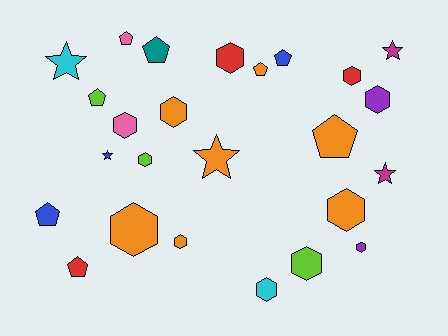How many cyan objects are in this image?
There are 2 cyan objects.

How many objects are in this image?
There are 25 objects.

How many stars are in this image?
There are 5 stars.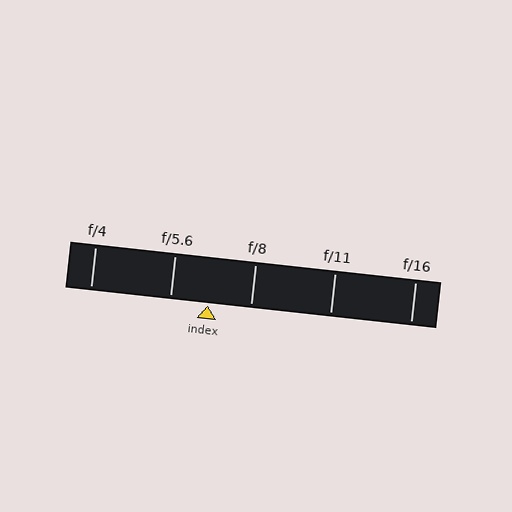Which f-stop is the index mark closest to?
The index mark is closest to f/5.6.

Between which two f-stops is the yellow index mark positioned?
The index mark is between f/5.6 and f/8.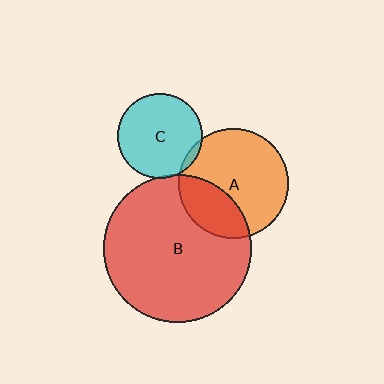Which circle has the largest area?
Circle B (red).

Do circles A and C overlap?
Yes.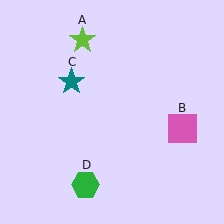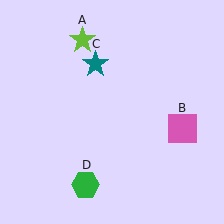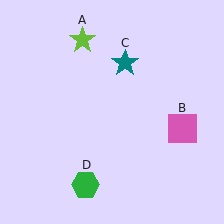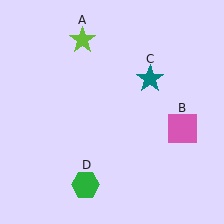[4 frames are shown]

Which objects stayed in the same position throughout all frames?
Lime star (object A) and pink square (object B) and green hexagon (object D) remained stationary.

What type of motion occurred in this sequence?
The teal star (object C) rotated clockwise around the center of the scene.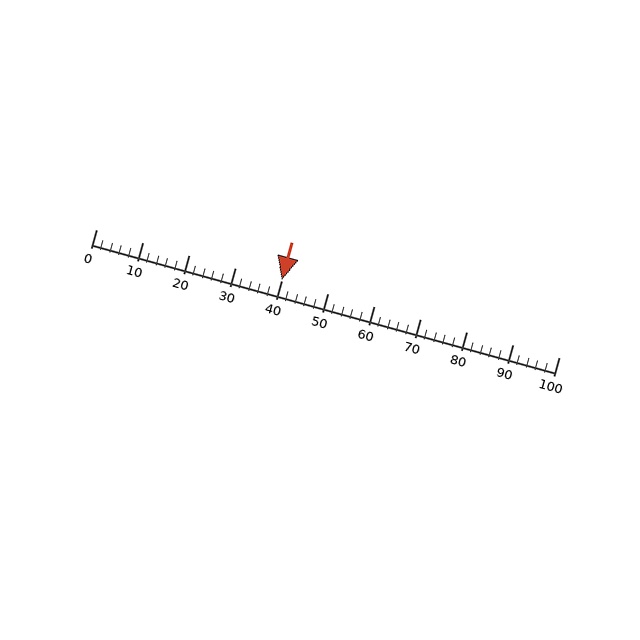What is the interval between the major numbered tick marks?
The major tick marks are spaced 10 units apart.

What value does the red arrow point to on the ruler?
The red arrow points to approximately 40.